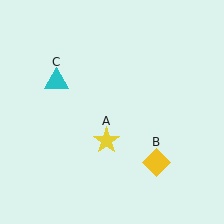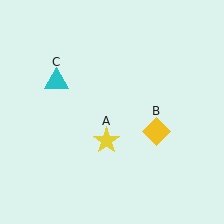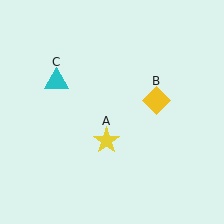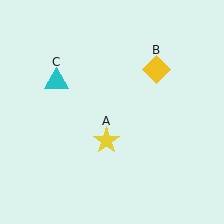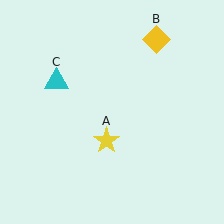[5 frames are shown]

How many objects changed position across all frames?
1 object changed position: yellow diamond (object B).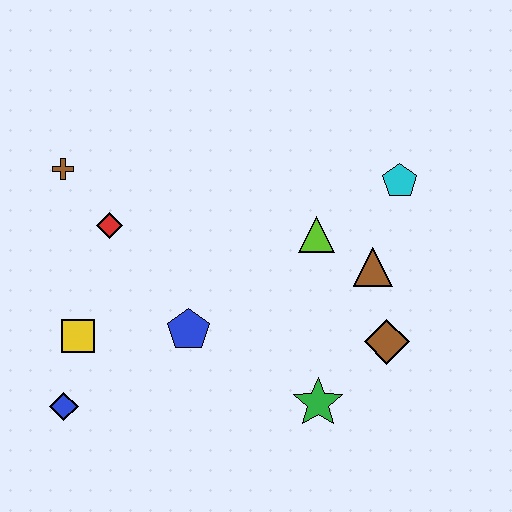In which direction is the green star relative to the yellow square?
The green star is to the right of the yellow square.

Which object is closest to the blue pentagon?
The yellow square is closest to the blue pentagon.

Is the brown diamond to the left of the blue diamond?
No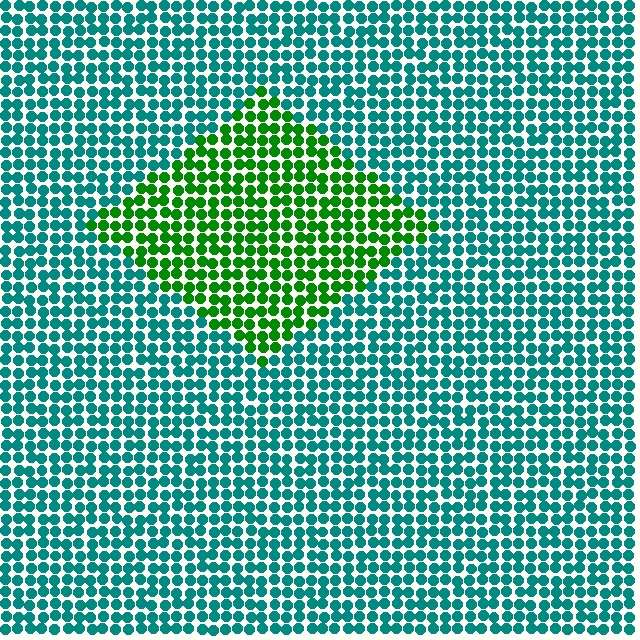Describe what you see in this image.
The image is filled with small teal elements in a uniform arrangement. A diamond-shaped region is visible where the elements are tinted to a slightly different hue, forming a subtle color boundary.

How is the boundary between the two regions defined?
The boundary is defined purely by a slight shift in hue (about 54 degrees). Spacing, size, and orientation are identical on both sides.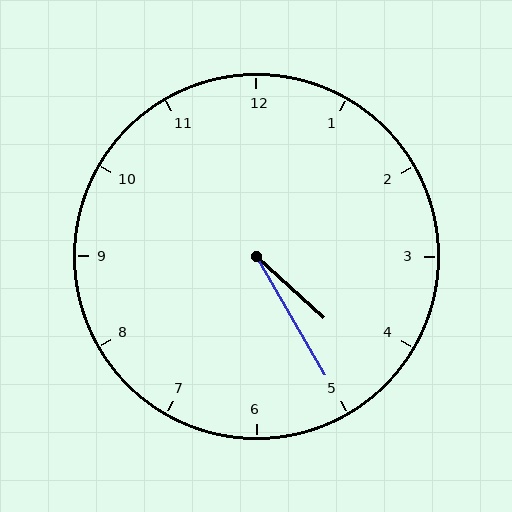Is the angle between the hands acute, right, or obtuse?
It is acute.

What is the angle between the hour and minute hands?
Approximately 18 degrees.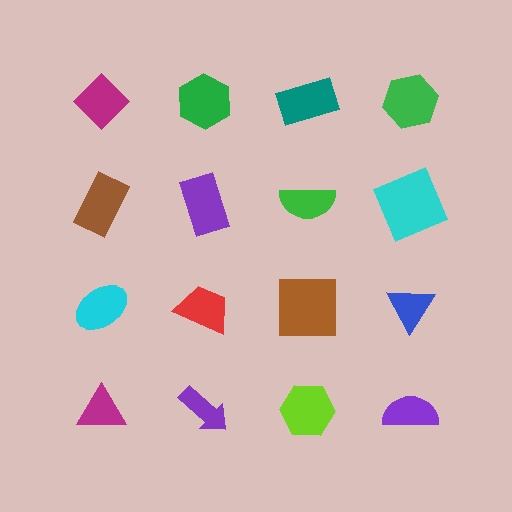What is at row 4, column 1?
A magenta triangle.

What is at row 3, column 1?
A cyan ellipse.